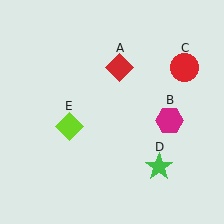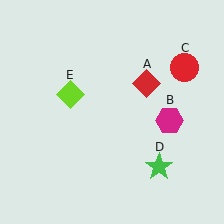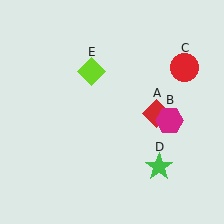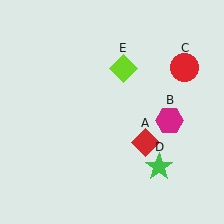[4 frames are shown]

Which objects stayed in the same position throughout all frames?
Magenta hexagon (object B) and red circle (object C) and green star (object D) remained stationary.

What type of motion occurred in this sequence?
The red diamond (object A), lime diamond (object E) rotated clockwise around the center of the scene.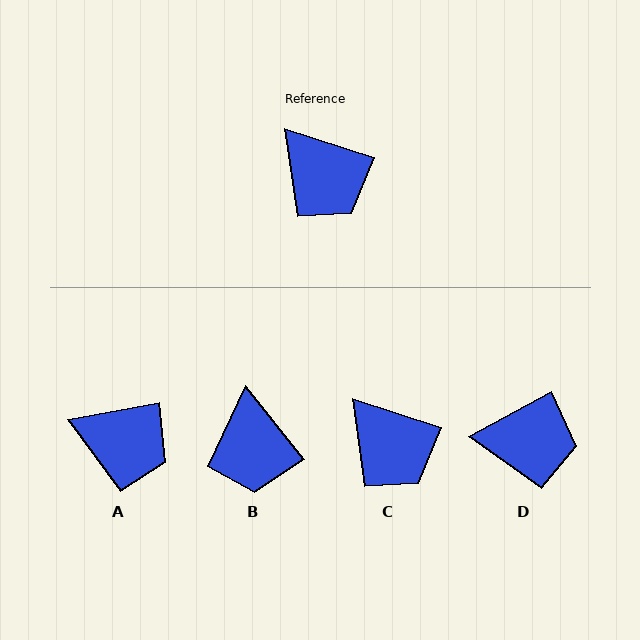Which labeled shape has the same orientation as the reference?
C.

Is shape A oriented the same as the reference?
No, it is off by about 28 degrees.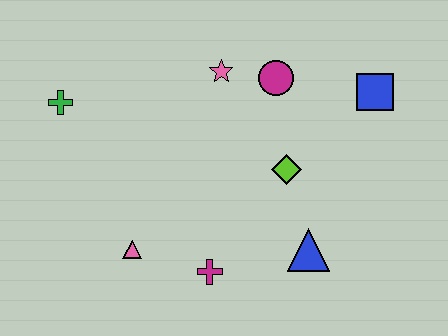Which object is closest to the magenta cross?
The pink triangle is closest to the magenta cross.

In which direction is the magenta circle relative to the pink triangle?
The magenta circle is above the pink triangle.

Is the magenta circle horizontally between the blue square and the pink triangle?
Yes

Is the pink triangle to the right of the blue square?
No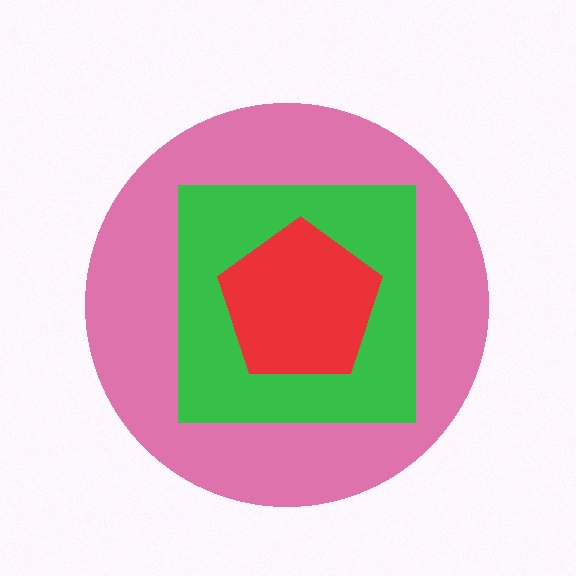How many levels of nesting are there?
3.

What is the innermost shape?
The red pentagon.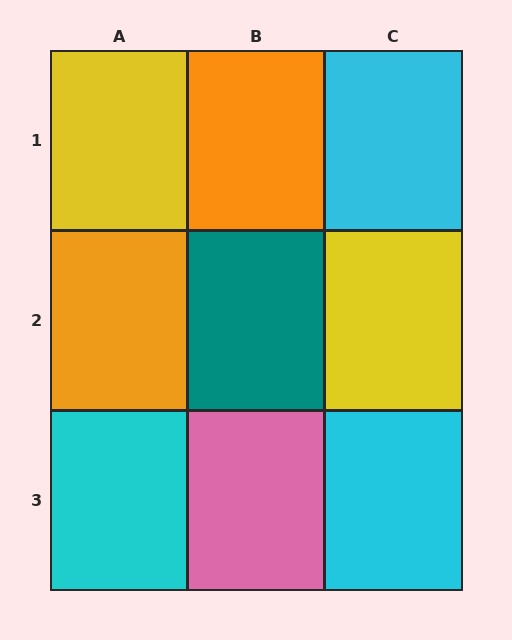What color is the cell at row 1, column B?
Orange.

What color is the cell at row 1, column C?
Cyan.